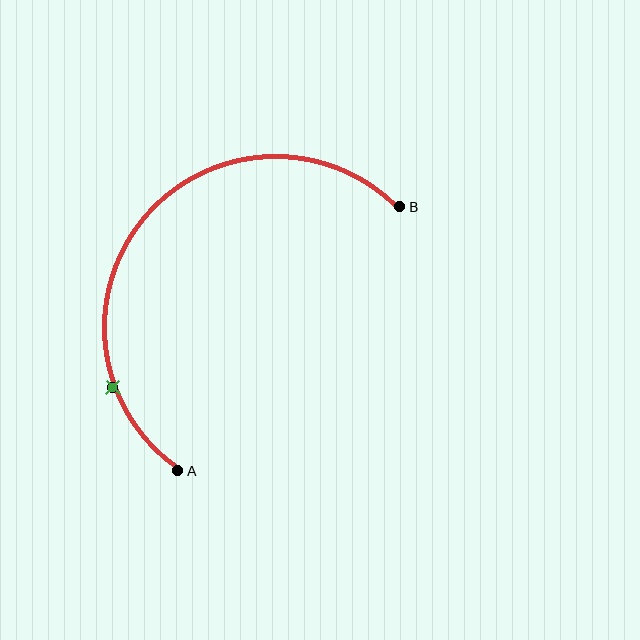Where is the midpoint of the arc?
The arc midpoint is the point on the curve farthest from the straight line joining A and B. It sits above and to the left of that line.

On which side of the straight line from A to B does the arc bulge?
The arc bulges above and to the left of the straight line connecting A and B.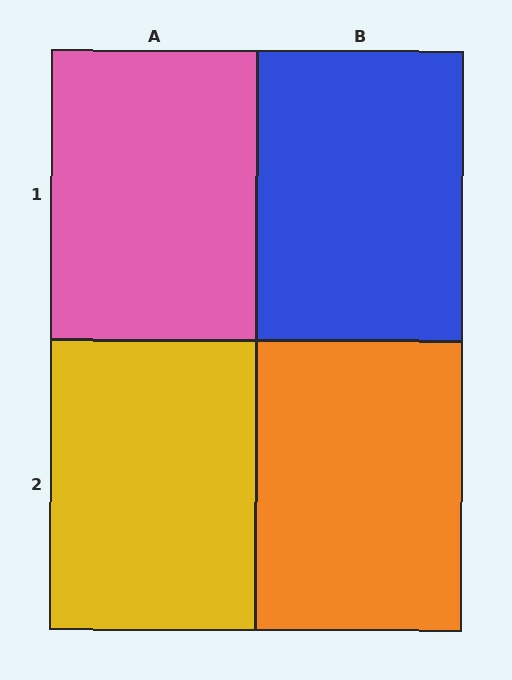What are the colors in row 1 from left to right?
Pink, blue.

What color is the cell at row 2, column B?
Orange.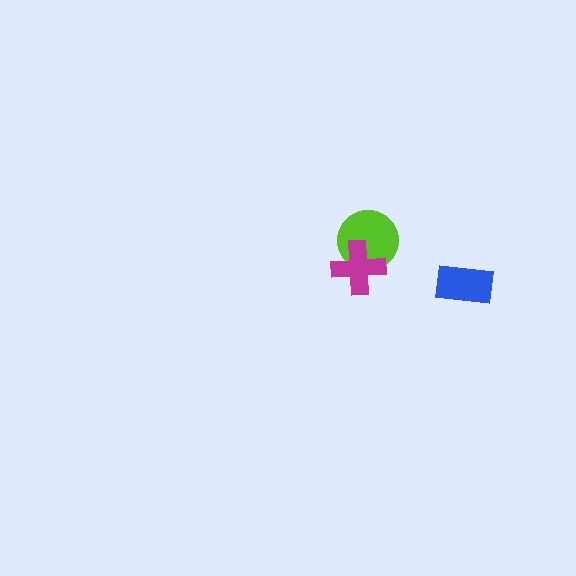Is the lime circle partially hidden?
Yes, it is partially covered by another shape.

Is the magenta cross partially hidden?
No, no other shape covers it.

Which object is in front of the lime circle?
The magenta cross is in front of the lime circle.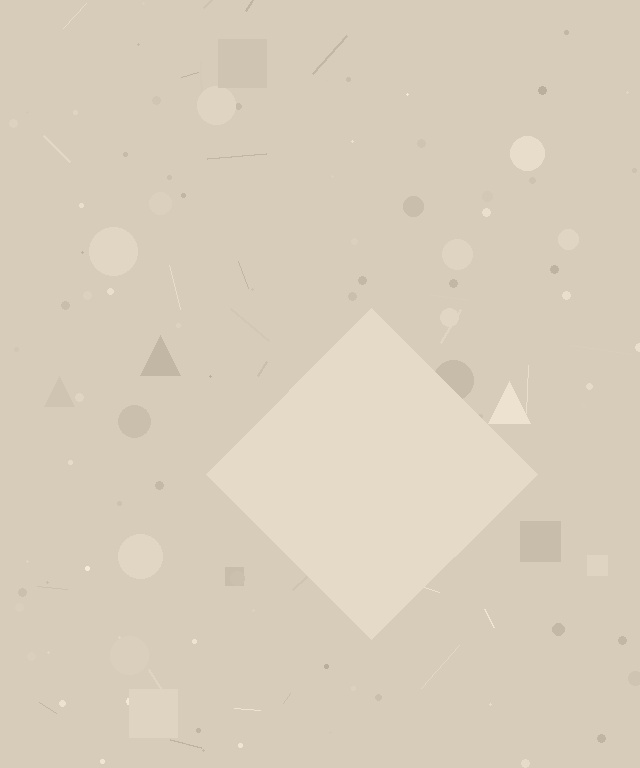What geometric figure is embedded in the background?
A diamond is embedded in the background.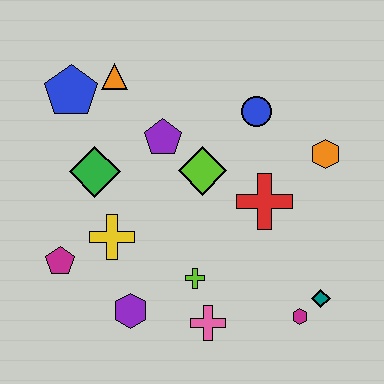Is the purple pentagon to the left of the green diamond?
No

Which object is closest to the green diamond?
The yellow cross is closest to the green diamond.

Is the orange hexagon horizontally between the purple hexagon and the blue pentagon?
No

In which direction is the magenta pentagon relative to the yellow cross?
The magenta pentagon is to the left of the yellow cross.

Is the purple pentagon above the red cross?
Yes